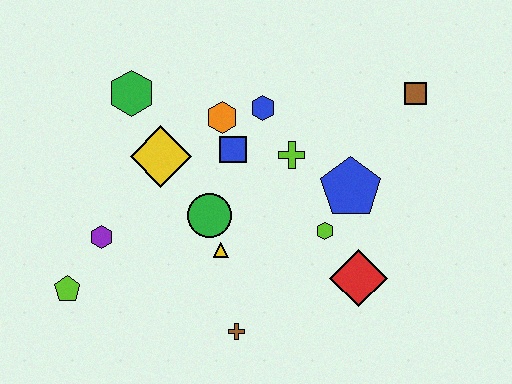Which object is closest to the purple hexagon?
The lime pentagon is closest to the purple hexagon.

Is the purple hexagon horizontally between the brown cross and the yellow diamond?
No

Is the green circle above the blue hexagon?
No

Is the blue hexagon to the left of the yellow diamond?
No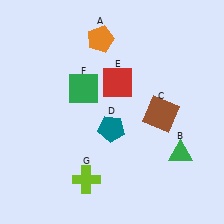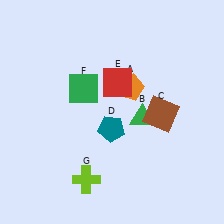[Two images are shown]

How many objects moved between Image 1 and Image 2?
2 objects moved between the two images.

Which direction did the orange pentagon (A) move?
The orange pentagon (A) moved down.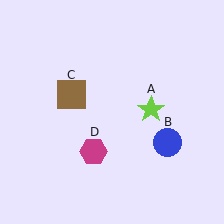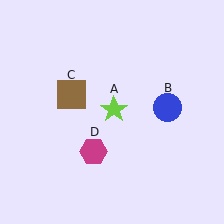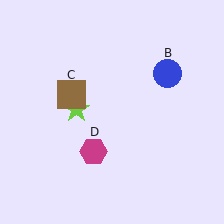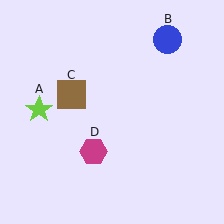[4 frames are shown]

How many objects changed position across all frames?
2 objects changed position: lime star (object A), blue circle (object B).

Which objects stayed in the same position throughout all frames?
Brown square (object C) and magenta hexagon (object D) remained stationary.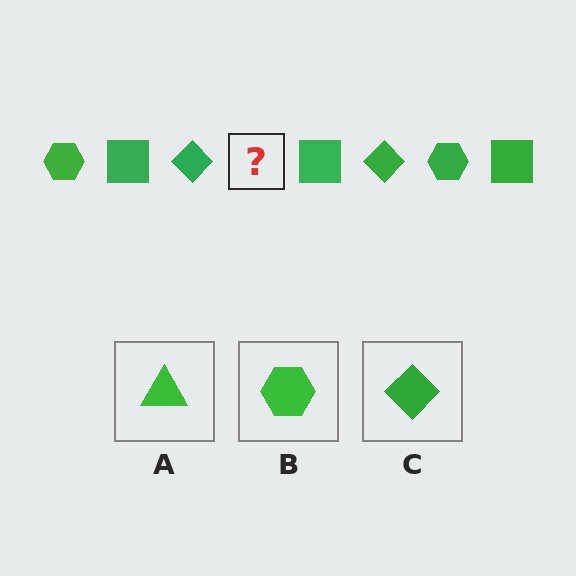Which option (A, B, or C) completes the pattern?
B.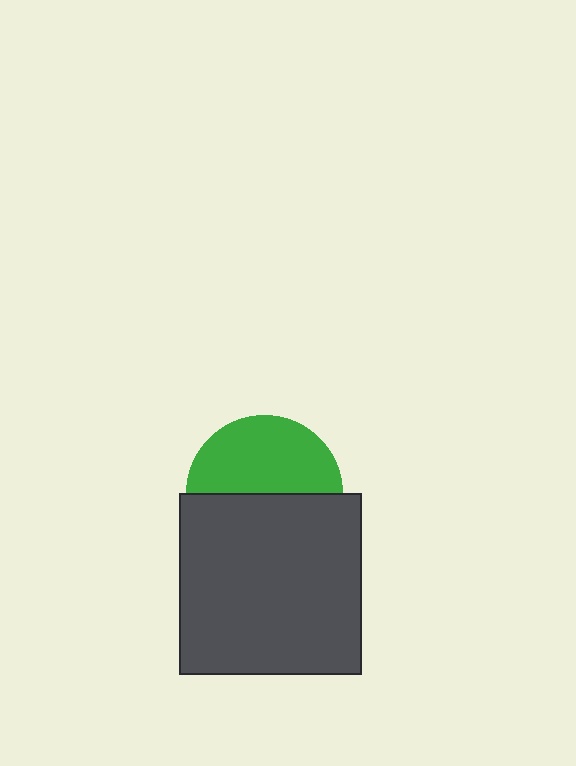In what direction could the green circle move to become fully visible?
The green circle could move up. That would shift it out from behind the dark gray square entirely.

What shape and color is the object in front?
The object in front is a dark gray square.